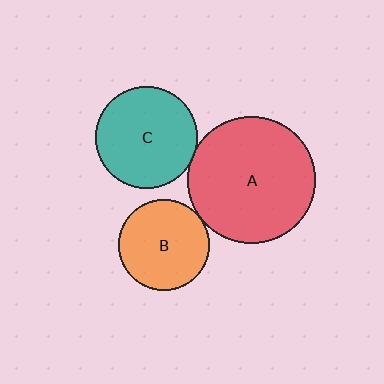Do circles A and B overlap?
Yes.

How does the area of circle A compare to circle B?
Approximately 2.0 times.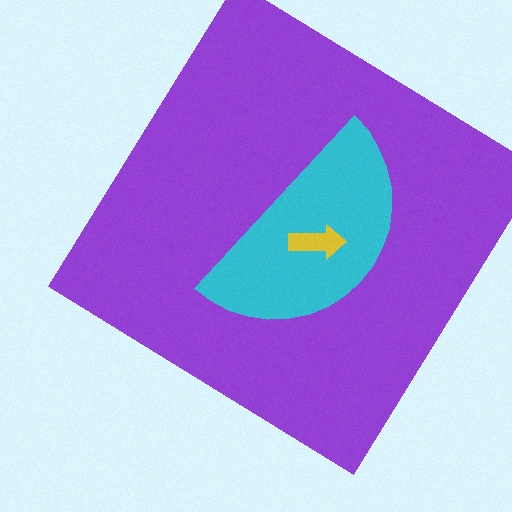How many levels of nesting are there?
3.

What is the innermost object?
The yellow arrow.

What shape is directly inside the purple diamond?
The cyan semicircle.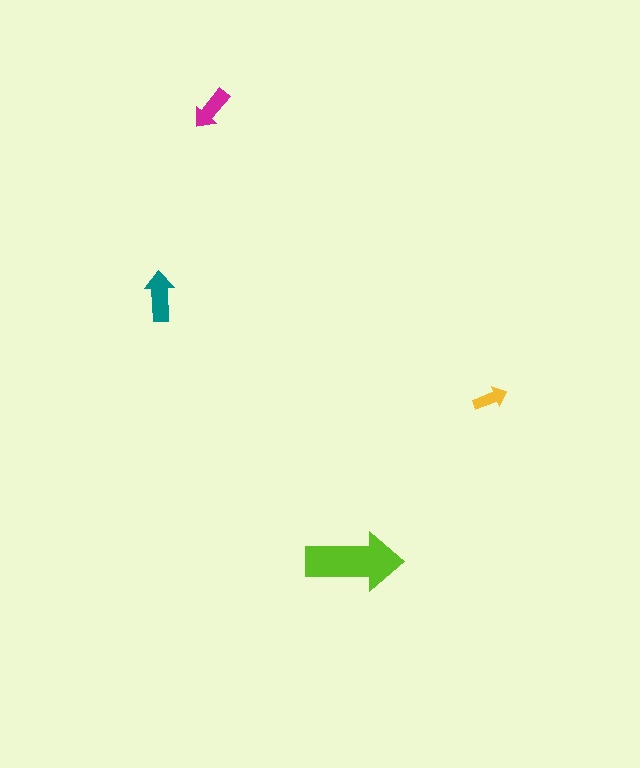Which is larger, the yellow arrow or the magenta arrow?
The magenta one.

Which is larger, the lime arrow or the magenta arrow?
The lime one.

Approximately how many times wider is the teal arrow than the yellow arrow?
About 1.5 times wider.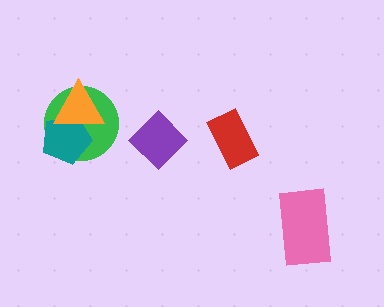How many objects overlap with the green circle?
2 objects overlap with the green circle.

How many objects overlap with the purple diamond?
0 objects overlap with the purple diamond.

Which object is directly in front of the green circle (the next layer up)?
The teal pentagon is directly in front of the green circle.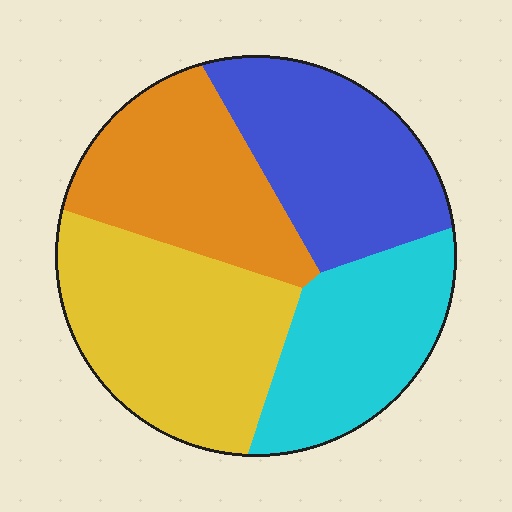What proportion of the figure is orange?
Orange takes up about one quarter (1/4) of the figure.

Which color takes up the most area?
Yellow, at roughly 30%.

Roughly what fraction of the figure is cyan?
Cyan covers roughly 20% of the figure.